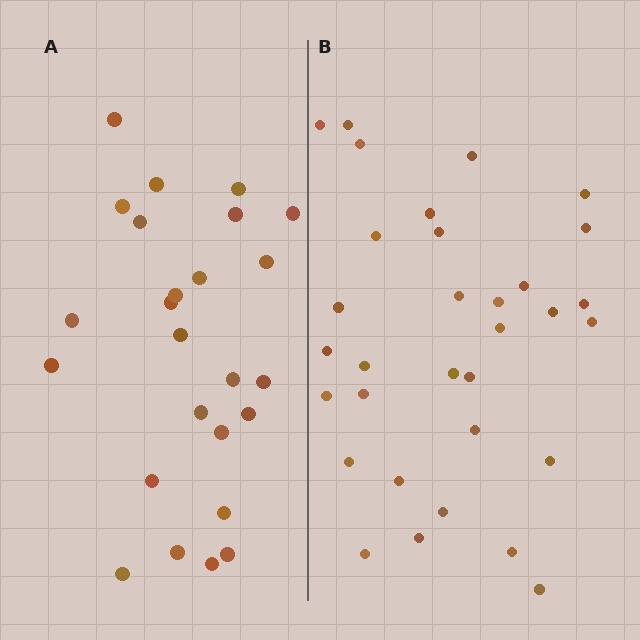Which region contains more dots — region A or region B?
Region B (the right region) has more dots.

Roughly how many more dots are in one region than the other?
Region B has roughly 8 or so more dots than region A.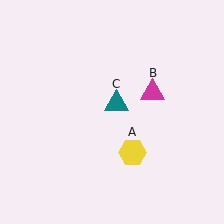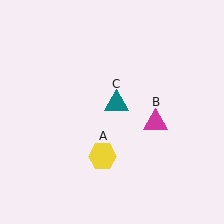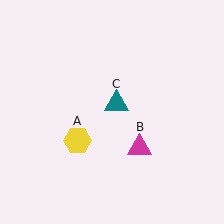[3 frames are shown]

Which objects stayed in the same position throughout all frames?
Teal triangle (object C) remained stationary.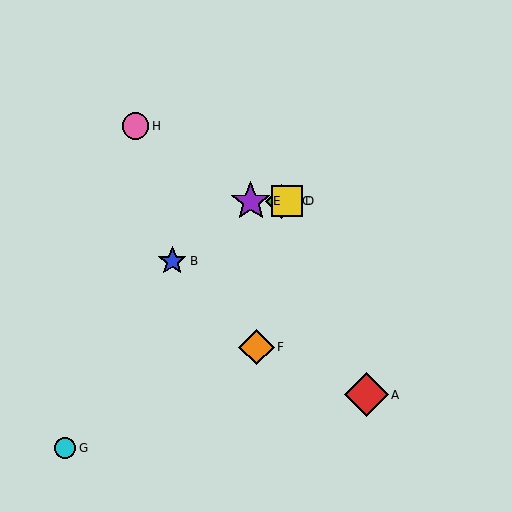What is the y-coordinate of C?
Object C is at y≈201.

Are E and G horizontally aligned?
No, E is at y≈201 and G is at y≈448.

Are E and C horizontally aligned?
Yes, both are at y≈201.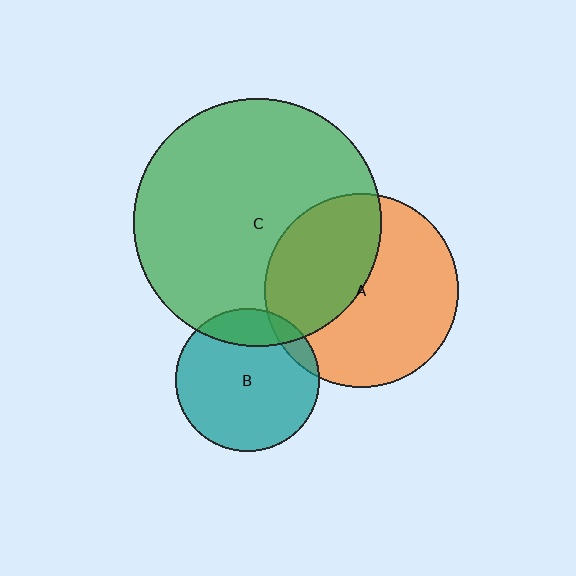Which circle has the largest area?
Circle C (green).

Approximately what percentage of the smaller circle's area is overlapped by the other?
Approximately 10%.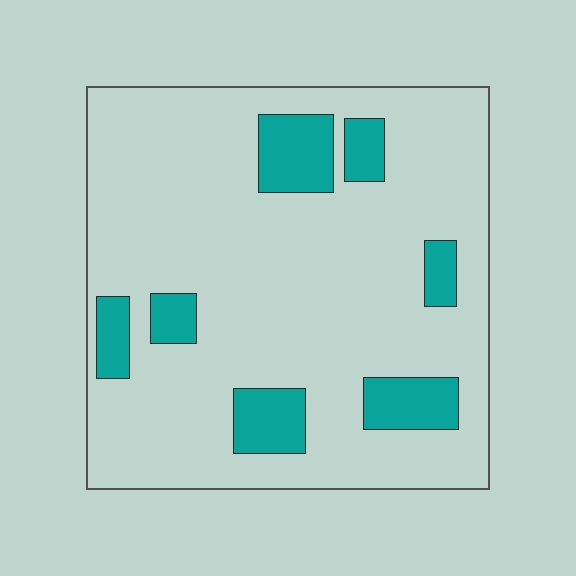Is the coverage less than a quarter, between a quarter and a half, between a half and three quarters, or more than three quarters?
Less than a quarter.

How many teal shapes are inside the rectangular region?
7.